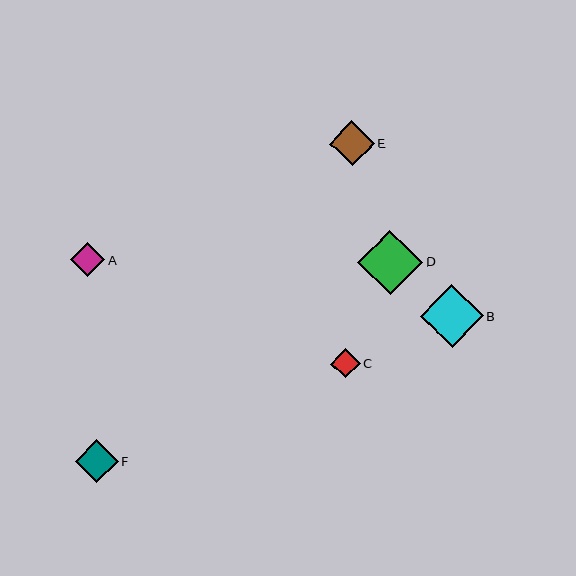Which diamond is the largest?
Diamond D is the largest with a size of approximately 65 pixels.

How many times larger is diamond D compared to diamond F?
Diamond D is approximately 1.5 times the size of diamond F.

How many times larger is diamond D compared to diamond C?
Diamond D is approximately 2.2 times the size of diamond C.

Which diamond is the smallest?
Diamond C is the smallest with a size of approximately 30 pixels.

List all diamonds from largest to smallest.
From largest to smallest: D, B, E, F, A, C.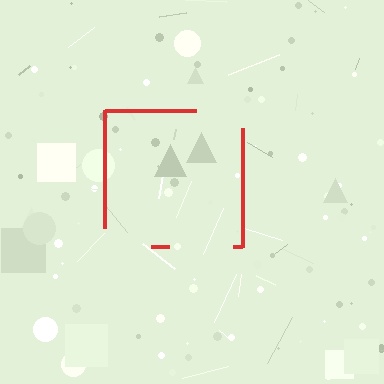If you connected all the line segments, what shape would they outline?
They would outline a square.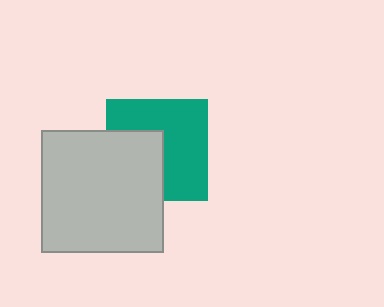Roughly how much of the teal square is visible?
About half of it is visible (roughly 60%).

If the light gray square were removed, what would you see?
You would see the complete teal square.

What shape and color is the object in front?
The object in front is a light gray square.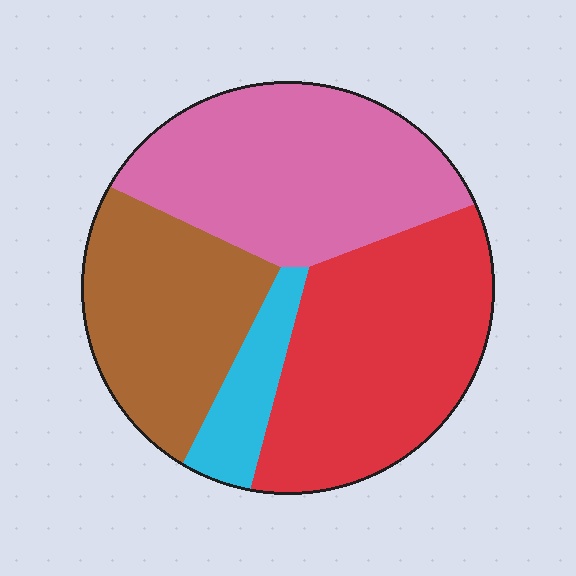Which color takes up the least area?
Cyan, at roughly 10%.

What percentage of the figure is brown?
Brown covers 24% of the figure.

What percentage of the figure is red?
Red covers roughly 35% of the figure.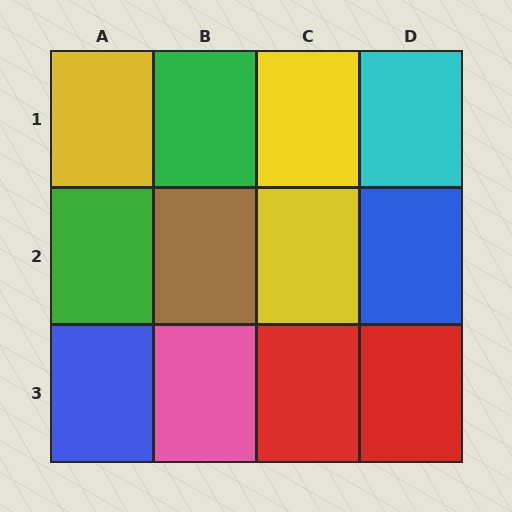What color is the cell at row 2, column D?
Blue.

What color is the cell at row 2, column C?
Yellow.